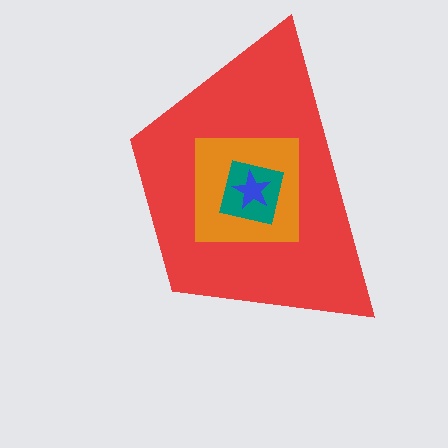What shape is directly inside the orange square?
The teal square.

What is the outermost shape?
The red trapezoid.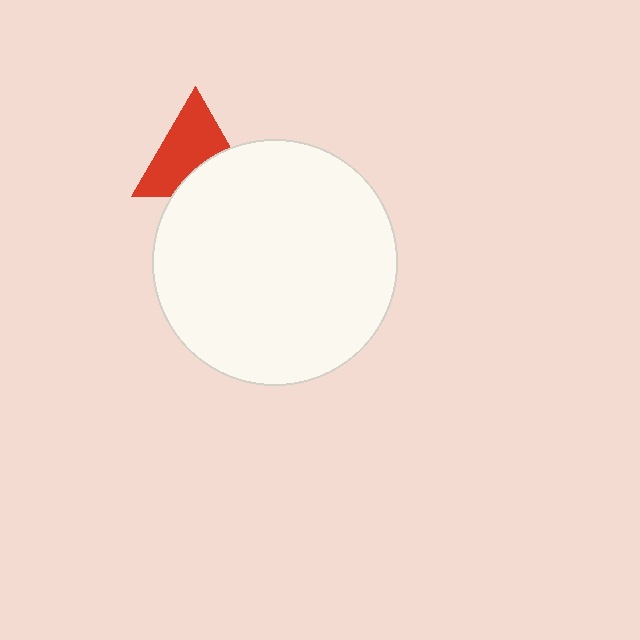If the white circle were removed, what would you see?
You would see the complete red triangle.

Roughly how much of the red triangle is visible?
About half of it is visible (roughly 64%).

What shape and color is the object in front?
The object in front is a white circle.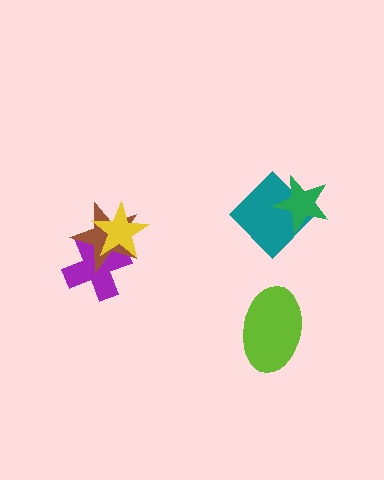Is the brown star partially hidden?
Yes, it is partially covered by another shape.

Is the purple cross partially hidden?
Yes, it is partially covered by another shape.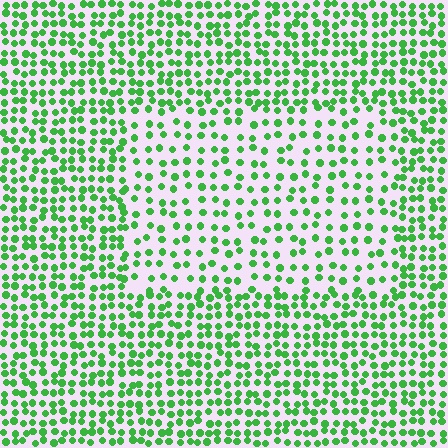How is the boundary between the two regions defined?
The boundary is defined by a change in element density (approximately 1.8x ratio). All elements are the same color, size, and shape.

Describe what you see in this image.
The image contains small green elements arranged at two different densities. A rectangle-shaped region is visible where the elements are less densely packed than the surrounding area.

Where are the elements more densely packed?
The elements are more densely packed outside the rectangle boundary.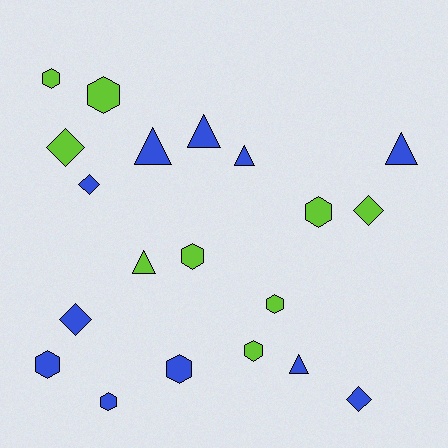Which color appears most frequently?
Blue, with 11 objects.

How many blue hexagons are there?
There are 3 blue hexagons.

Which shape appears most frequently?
Hexagon, with 9 objects.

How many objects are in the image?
There are 20 objects.